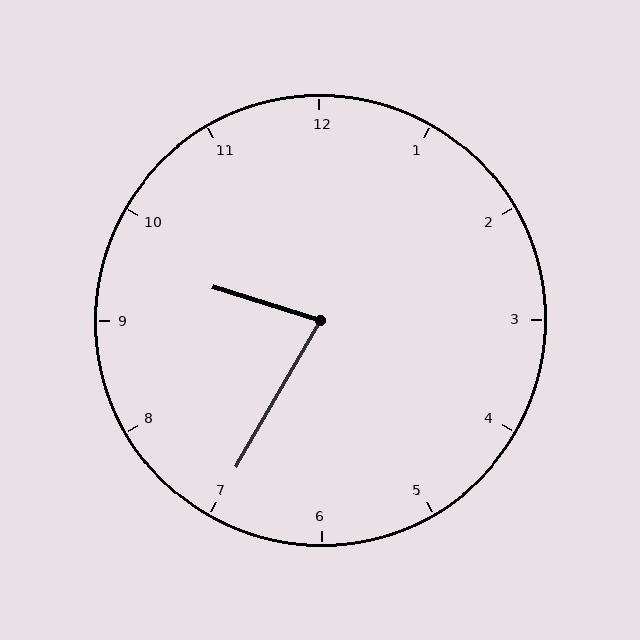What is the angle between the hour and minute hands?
Approximately 78 degrees.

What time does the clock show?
9:35.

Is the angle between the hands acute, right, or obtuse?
It is acute.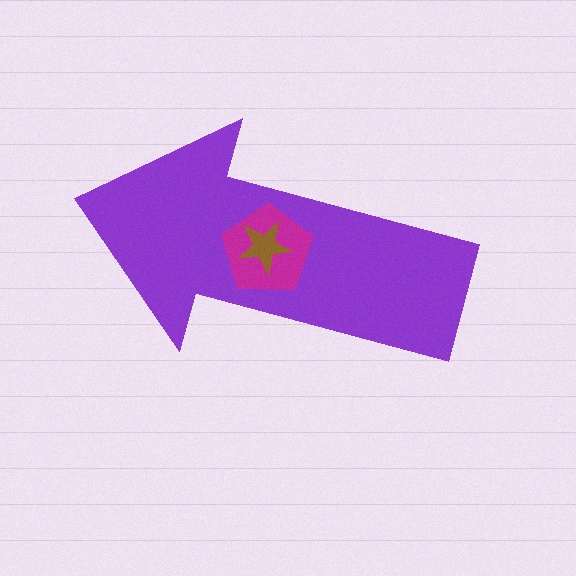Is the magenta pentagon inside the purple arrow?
Yes.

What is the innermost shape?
The brown star.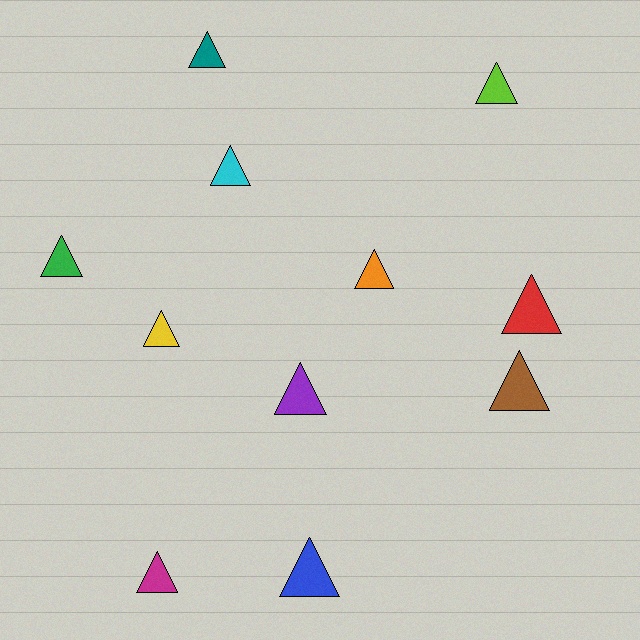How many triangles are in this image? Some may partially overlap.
There are 11 triangles.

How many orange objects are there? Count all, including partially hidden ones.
There is 1 orange object.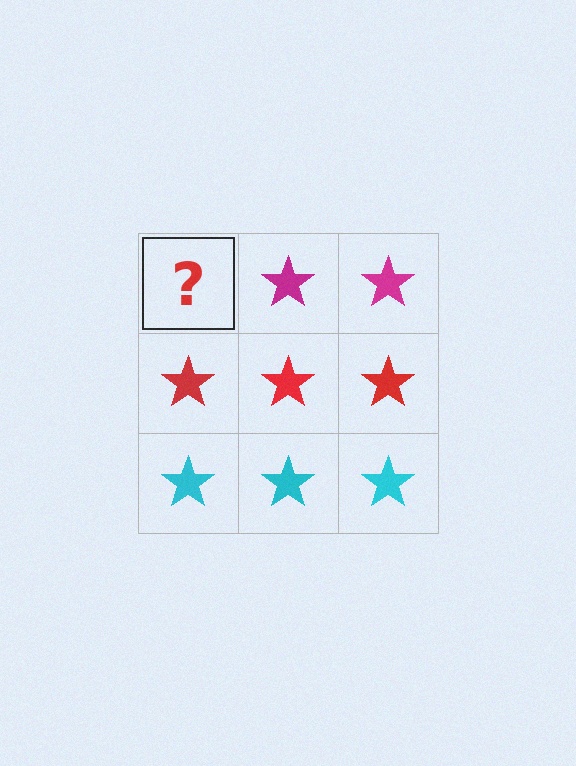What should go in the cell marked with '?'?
The missing cell should contain a magenta star.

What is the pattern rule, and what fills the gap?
The rule is that each row has a consistent color. The gap should be filled with a magenta star.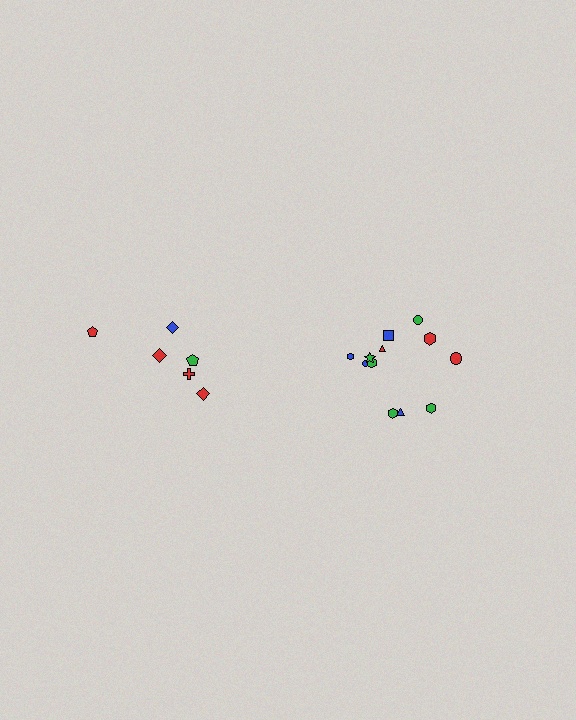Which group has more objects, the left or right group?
The right group.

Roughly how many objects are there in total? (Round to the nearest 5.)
Roughly 20 objects in total.